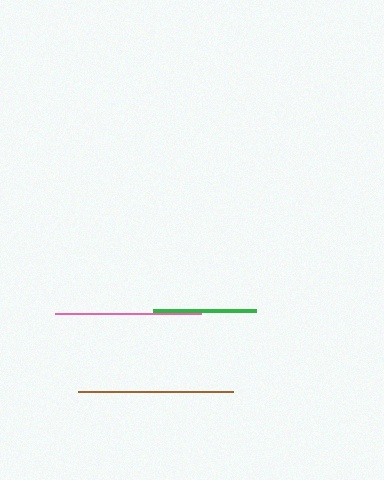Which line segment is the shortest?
The green line is the shortest at approximately 103 pixels.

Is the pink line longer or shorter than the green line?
The pink line is longer than the green line.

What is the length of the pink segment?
The pink segment is approximately 146 pixels long.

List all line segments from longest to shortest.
From longest to shortest: brown, pink, green.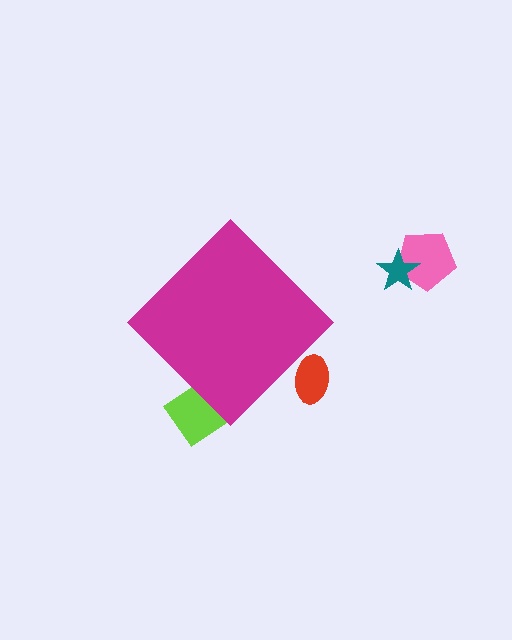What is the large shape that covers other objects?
A magenta diamond.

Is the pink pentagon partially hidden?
No, the pink pentagon is fully visible.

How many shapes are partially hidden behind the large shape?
2 shapes are partially hidden.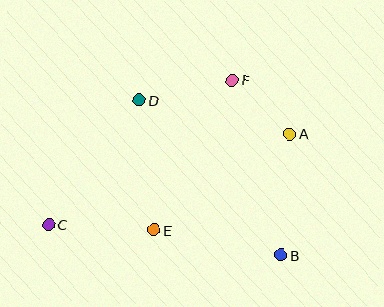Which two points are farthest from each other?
Points A and C are farthest from each other.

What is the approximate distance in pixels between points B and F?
The distance between B and F is approximately 182 pixels.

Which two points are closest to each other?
Points A and F are closest to each other.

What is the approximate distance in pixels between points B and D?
The distance between B and D is approximately 210 pixels.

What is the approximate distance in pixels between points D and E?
The distance between D and E is approximately 131 pixels.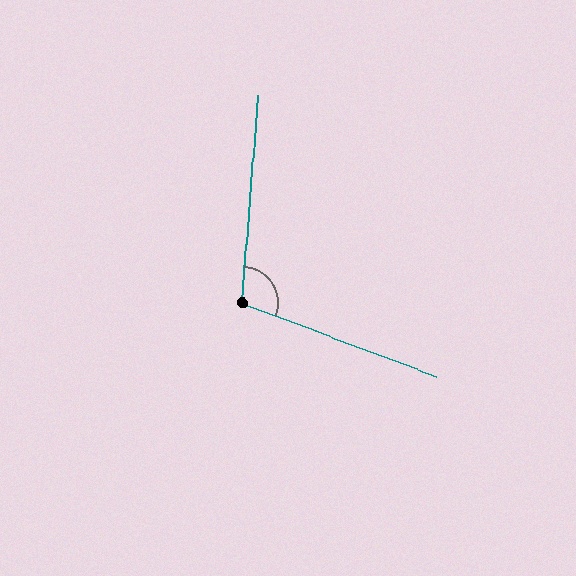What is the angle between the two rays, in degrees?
Approximately 106 degrees.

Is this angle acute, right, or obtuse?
It is obtuse.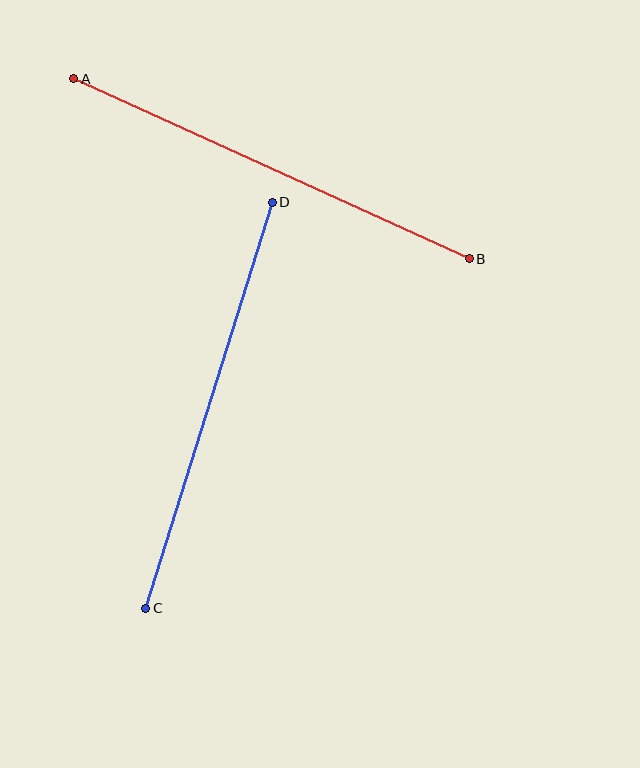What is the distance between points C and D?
The distance is approximately 425 pixels.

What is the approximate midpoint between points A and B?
The midpoint is at approximately (271, 169) pixels.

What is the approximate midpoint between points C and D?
The midpoint is at approximately (209, 405) pixels.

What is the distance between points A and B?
The distance is approximately 434 pixels.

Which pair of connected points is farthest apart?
Points A and B are farthest apart.